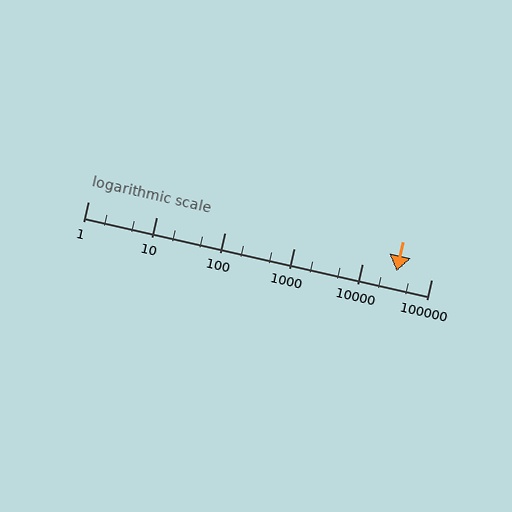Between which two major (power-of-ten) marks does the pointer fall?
The pointer is between 10000 and 100000.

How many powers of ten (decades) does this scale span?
The scale spans 5 decades, from 1 to 100000.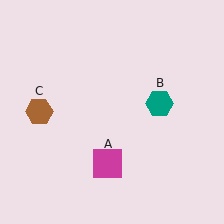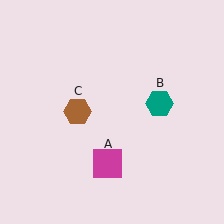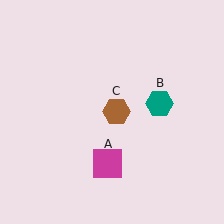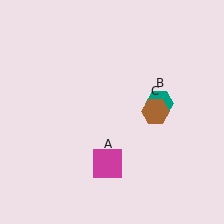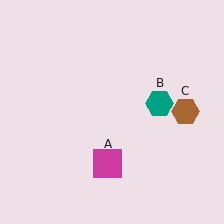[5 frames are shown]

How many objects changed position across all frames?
1 object changed position: brown hexagon (object C).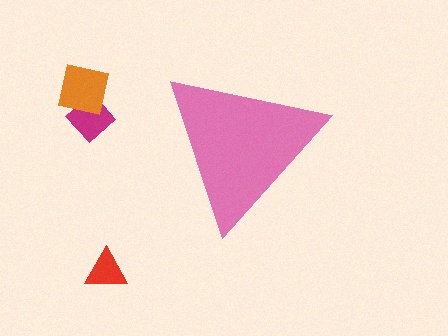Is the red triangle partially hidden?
No, the red triangle is fully visible.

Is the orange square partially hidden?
No, the orange square is fully visible.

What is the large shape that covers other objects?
A pink triangle.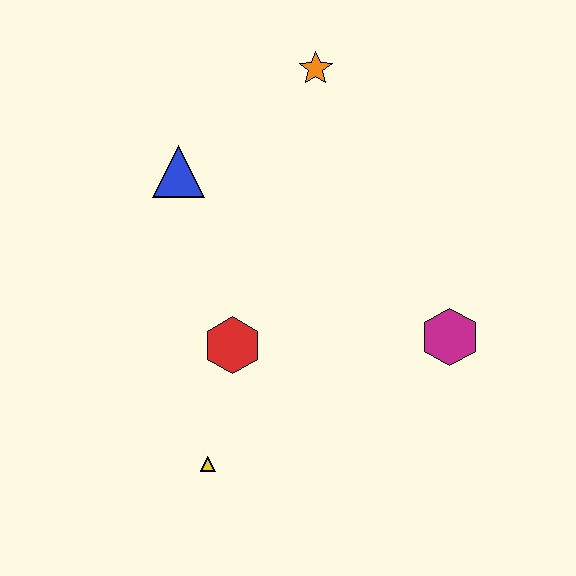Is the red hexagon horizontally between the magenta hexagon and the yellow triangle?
Yes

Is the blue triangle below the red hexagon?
No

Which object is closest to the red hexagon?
The yellow triangle is closest to the red hexagon.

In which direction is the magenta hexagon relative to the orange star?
The magenta hexagon is below the orange star.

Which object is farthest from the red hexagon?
The orange star is farthest from the red hexagon.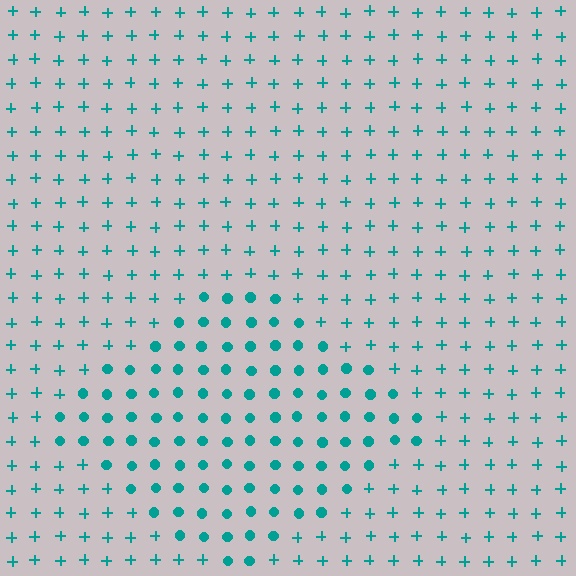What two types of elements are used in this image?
The image uses circles inside the diamond region and plus signs outside it.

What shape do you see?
I see a diamond.